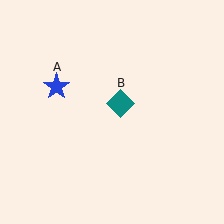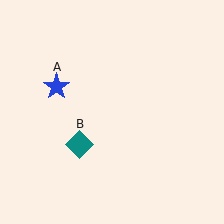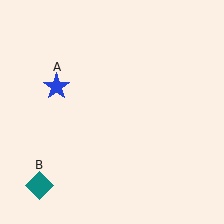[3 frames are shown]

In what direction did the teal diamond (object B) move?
The teal diamond (object B) moved down and to the left.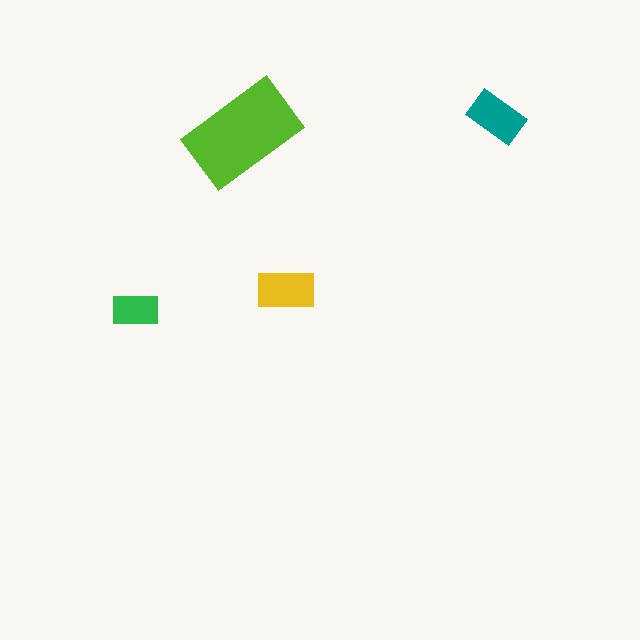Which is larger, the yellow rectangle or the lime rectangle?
The lime one.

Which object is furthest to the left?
The green rectangle is leftmost.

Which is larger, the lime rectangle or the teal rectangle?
The lime one.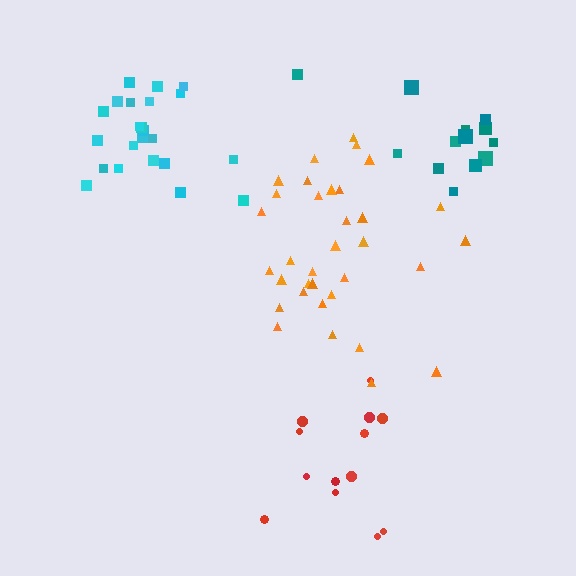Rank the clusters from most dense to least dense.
cyan, orange, teal, red.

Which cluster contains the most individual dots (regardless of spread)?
Orange (34).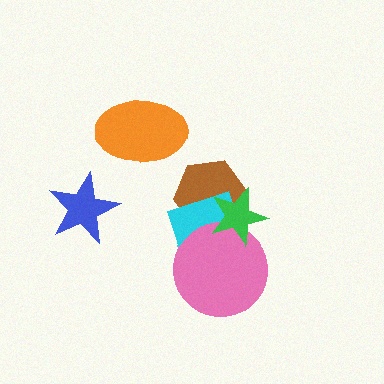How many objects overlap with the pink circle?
2 objects overlap with the pink circle.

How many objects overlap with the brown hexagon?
2 objects overlap with the brown hexagon.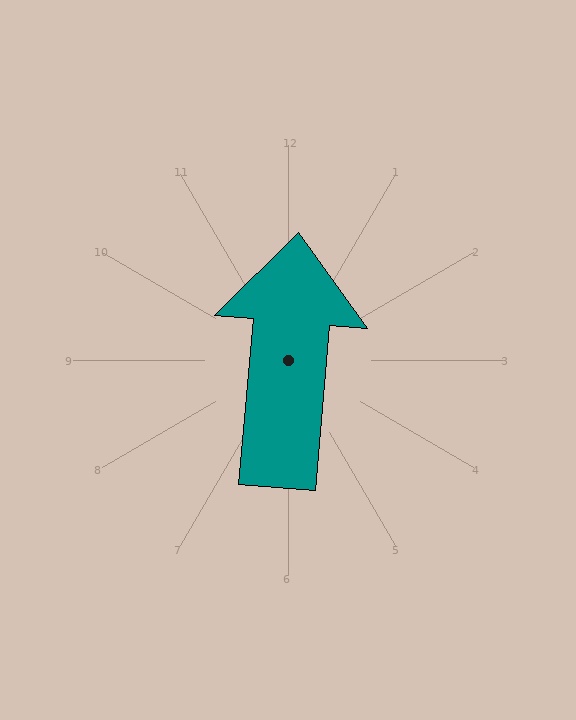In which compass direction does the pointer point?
North.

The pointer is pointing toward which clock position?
Roughly 12 o'clock.